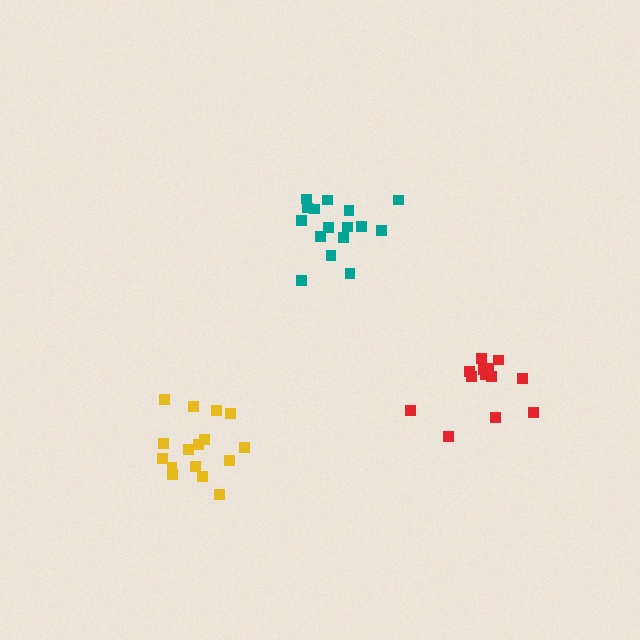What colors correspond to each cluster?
The clusters are colored: yellow, teal, red.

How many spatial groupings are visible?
There are 3 spatial groupings.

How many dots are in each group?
Group 1: 16 dots, Group 2: 16 dots, Group 3: 13 dots (45 total).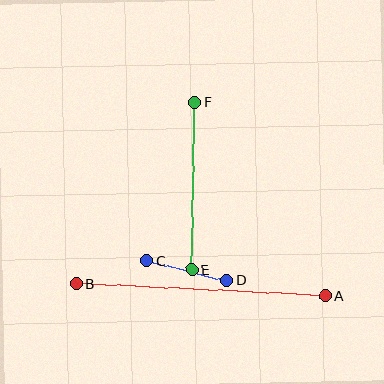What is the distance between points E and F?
The distance is approximately 167 pixels.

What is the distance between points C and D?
The distance is approximately 82 pixels.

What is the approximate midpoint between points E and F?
The midpoint is at approximately (193, 186) pixels.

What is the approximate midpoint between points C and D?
The midpoint is at approximately (187, 271) pixels.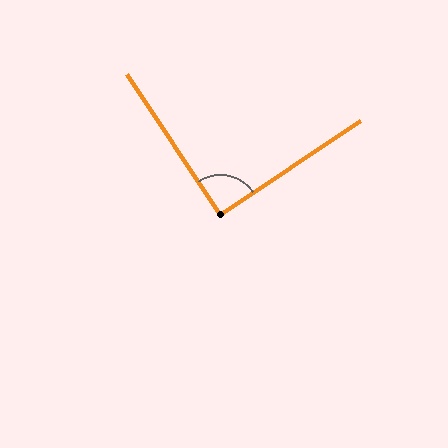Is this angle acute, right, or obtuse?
It is approximately a right angle.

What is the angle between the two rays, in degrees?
Approximately 90 degrees.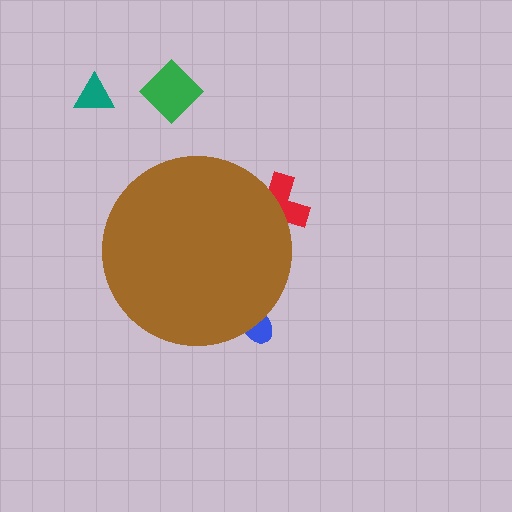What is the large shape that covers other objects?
A brown circle.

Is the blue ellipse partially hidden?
Yes, the blue ellipse is partially hidden behind the brown circle.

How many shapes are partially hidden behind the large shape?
2 shapes are partially hidden.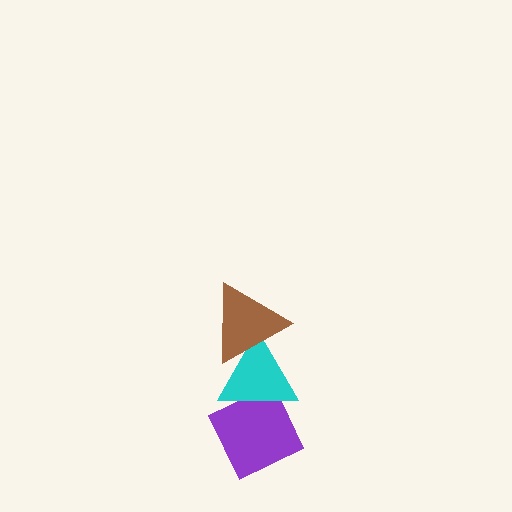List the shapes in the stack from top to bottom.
From top to bottom: the brown triangle, the cyan triangle, the purple diamond.